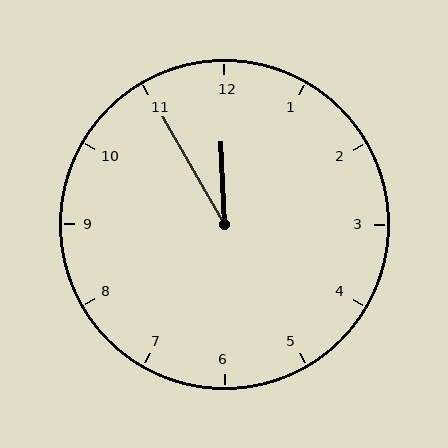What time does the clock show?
11:55.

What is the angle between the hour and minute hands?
Approximately 28 degrees.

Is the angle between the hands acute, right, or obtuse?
It is acute.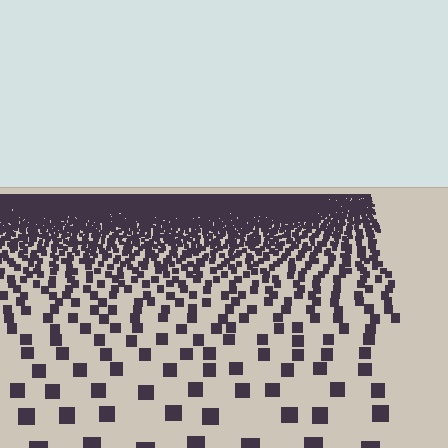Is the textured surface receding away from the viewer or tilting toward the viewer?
The surface is receding away from the viewer. Texture elements get smaller and denser toward the top.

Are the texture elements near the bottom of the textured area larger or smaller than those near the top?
Larger. Near the bottom, elements are closer to the viewer and appear at a bigger on-screen size.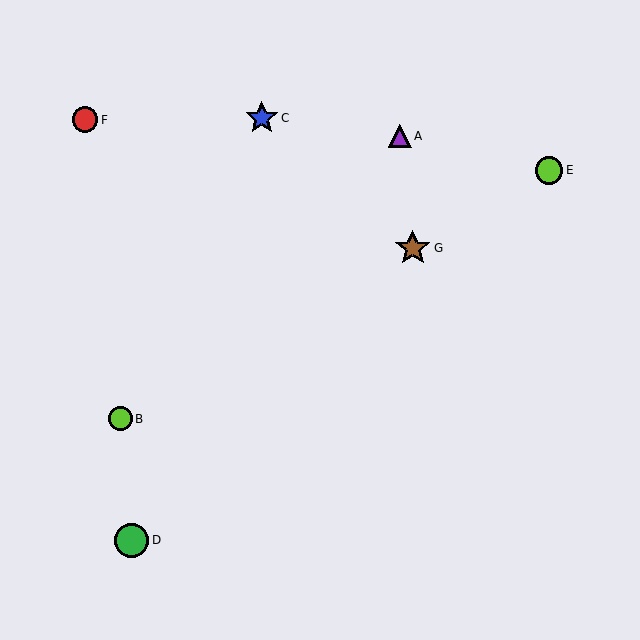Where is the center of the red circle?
The center of the red circle is at (85, 120).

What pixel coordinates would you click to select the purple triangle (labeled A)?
Click at (400, 136) to select the purple triangle A.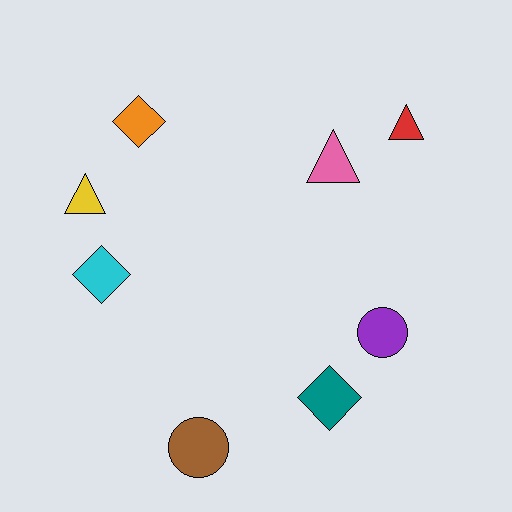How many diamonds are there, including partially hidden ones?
There are 3 diamonds.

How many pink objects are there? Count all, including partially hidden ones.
There is 1 pink object.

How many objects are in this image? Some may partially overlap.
There are 8 objects.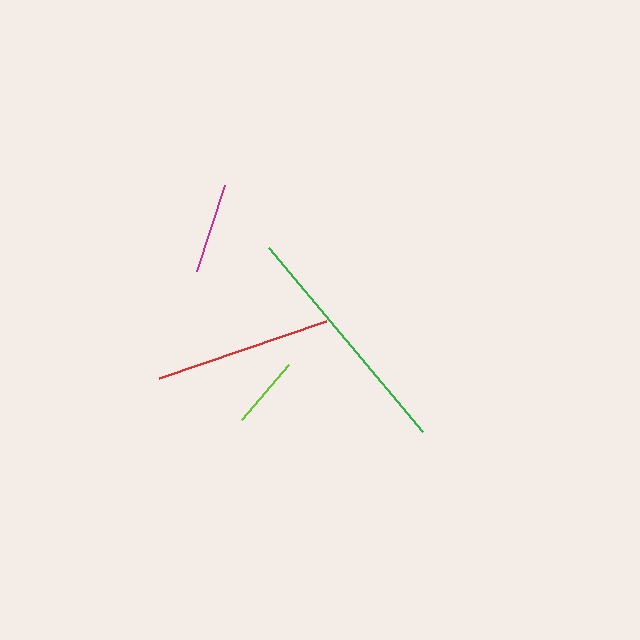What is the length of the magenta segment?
The magenta segment is approximately 91 pixels long.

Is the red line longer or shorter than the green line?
The green line is longer than the red line.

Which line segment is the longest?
The green line is the longest at approximately 240 pixels.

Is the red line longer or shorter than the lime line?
The red line is longer than the lime line.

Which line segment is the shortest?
The lime line is the shortest at approximately 72 pixels.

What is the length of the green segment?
The green segment is approximately 240 pixels long.